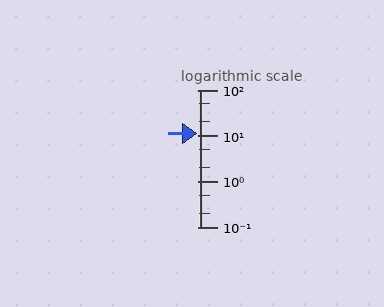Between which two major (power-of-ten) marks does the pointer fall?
The pointer is between 10 and 100.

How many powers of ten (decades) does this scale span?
The scale spans 3 decades, from 0.1 to 100.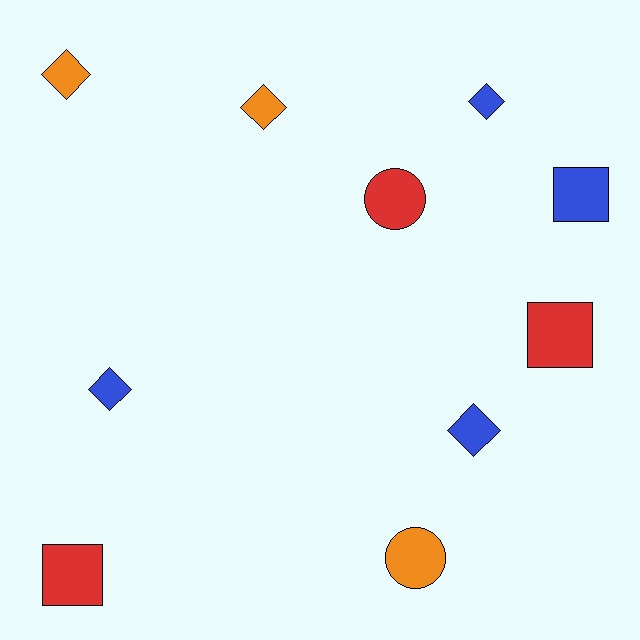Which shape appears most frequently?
Diamond, with 5 objects.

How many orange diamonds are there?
There are 2 orange diamonds.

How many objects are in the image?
There are 10 objects.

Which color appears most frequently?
Blue, with 4 objects.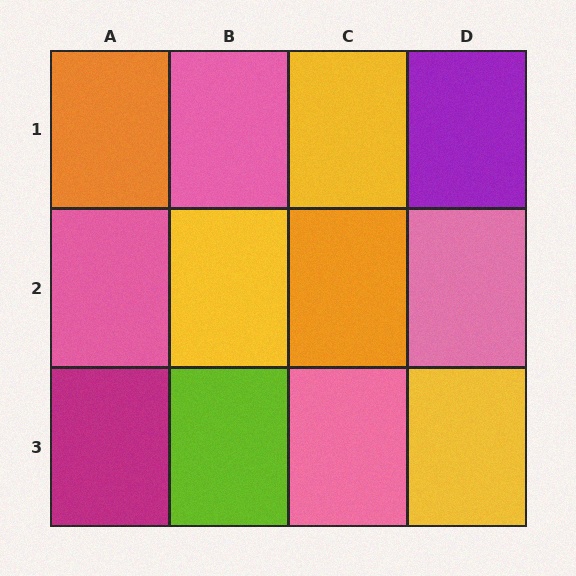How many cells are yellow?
3 cells are yellow.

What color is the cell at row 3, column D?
Yellow.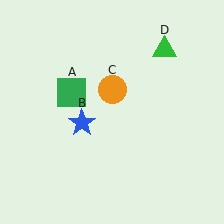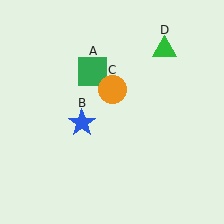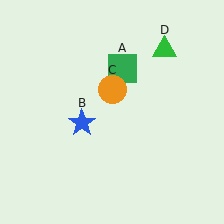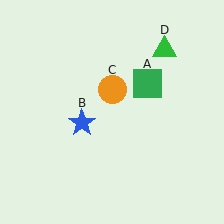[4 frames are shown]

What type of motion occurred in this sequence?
The green square (object A) rotated clockwise around the center of the scene.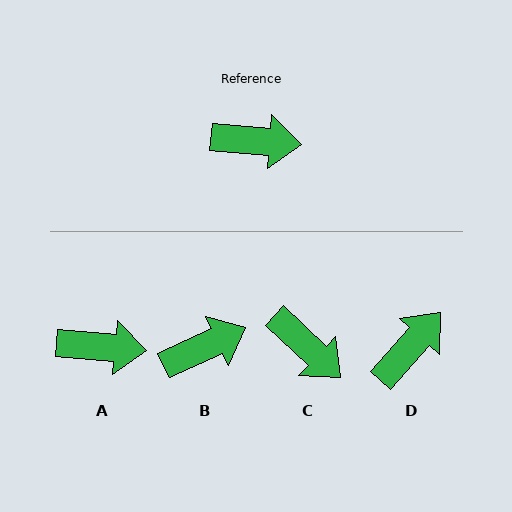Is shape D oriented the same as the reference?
No, it is off by about 53 degrees.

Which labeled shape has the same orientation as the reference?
A.